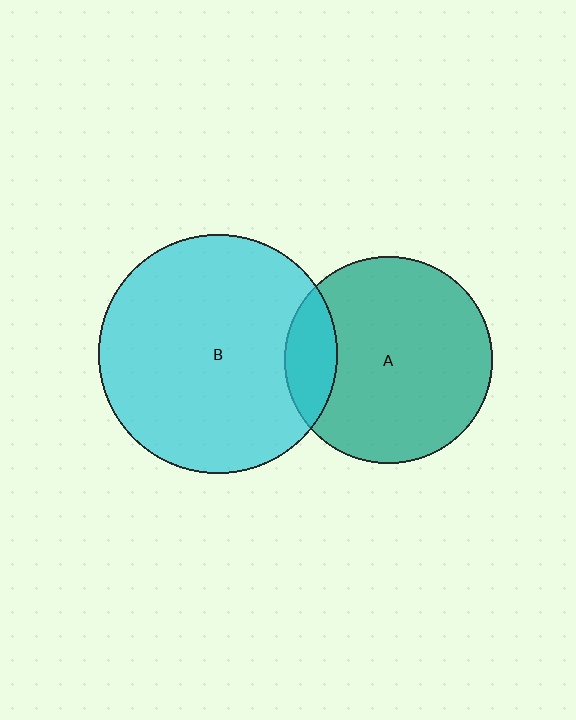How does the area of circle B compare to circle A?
Approximately 1.3 times.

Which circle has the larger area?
Circle B (cyan).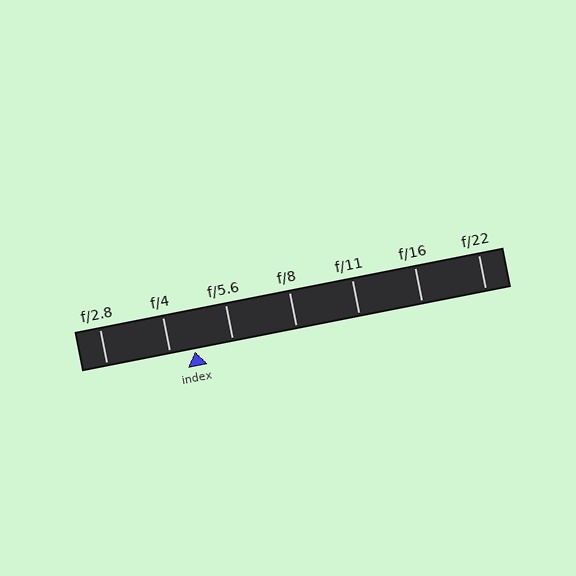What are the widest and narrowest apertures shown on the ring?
The widest aperture shown is f/2.8 and the narrowest is f/22.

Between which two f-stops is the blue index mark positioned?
The index mark is between f/4 and f/5.6.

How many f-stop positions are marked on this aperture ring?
There are 7 f-stop positions marked.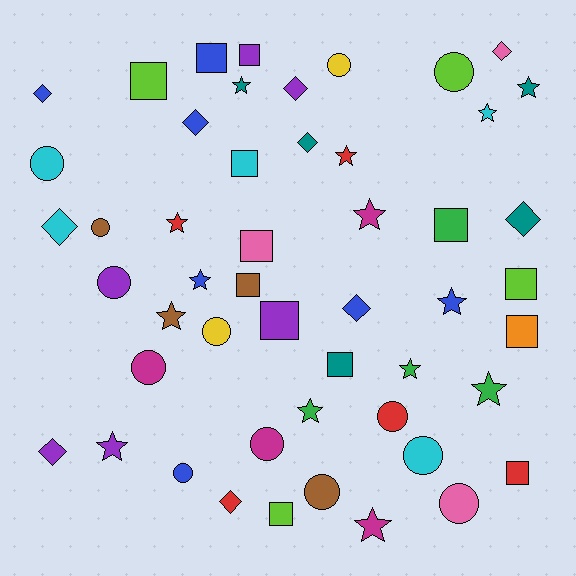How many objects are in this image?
There are 50 objects.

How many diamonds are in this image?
There are 10 diamonds.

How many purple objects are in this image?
There are 6 purple objects.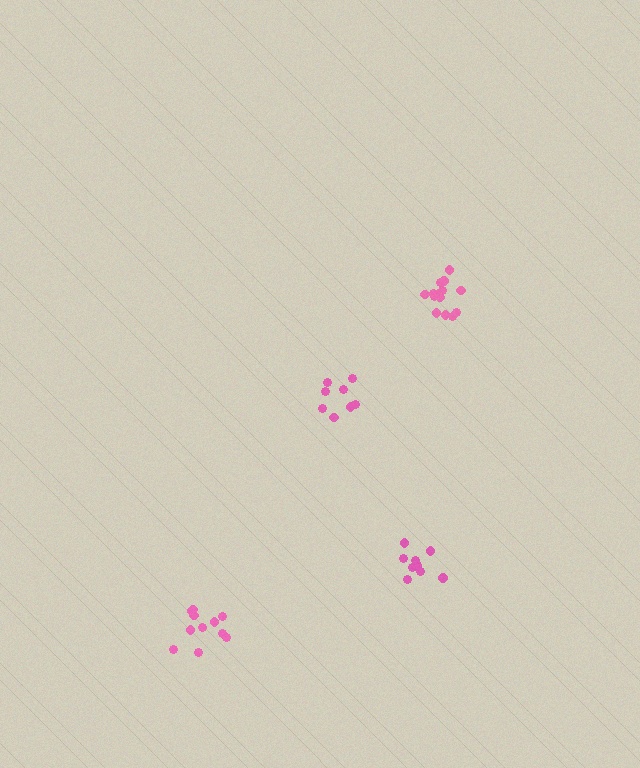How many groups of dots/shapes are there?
There are 4 groups.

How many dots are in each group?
Group 1: 8 dots, Group 2: 11 dots, Group 3: 9 dots, Group 4: 14 dots (42 total).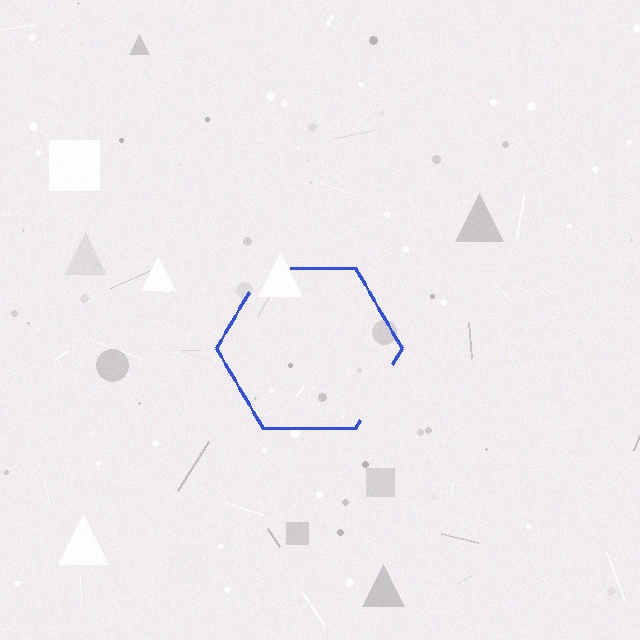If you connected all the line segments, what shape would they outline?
They would outline a hexagon.